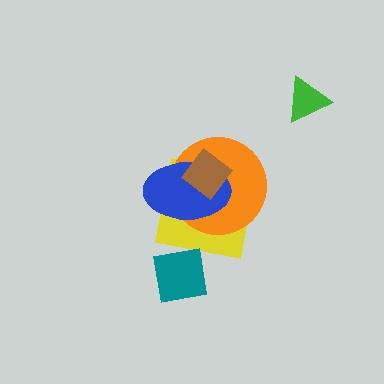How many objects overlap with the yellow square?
3 objects overlap with the yellow square.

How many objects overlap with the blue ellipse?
3 objects overlap with the blue ellipse.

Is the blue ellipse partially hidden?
Yes, it is partially covered by another shape.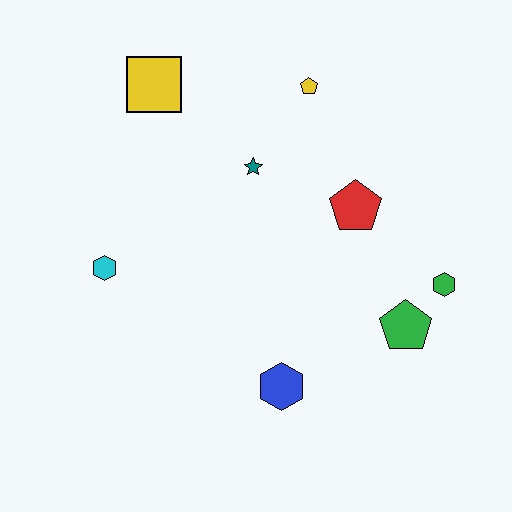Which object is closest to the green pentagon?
The green hexagon is closest to the green pentagon.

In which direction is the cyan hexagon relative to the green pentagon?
The cyan hexagon is to the left of the green pentagon.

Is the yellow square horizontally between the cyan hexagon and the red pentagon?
Yes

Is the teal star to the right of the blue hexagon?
No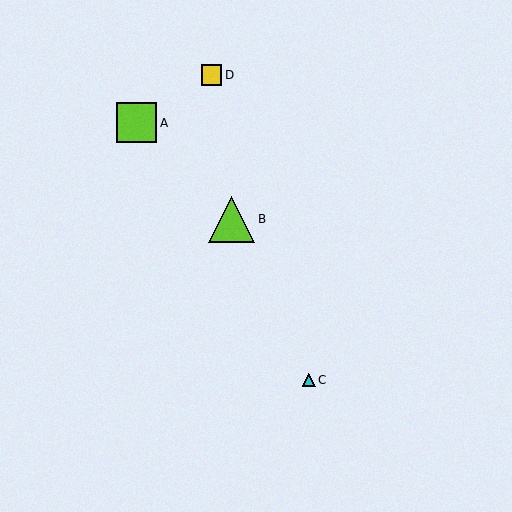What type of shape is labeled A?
Shape A is a lime square.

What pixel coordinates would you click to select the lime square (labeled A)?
Click at (137, 123) to select the lime square A.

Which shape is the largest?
The lime triangle (labeled B) is the largest.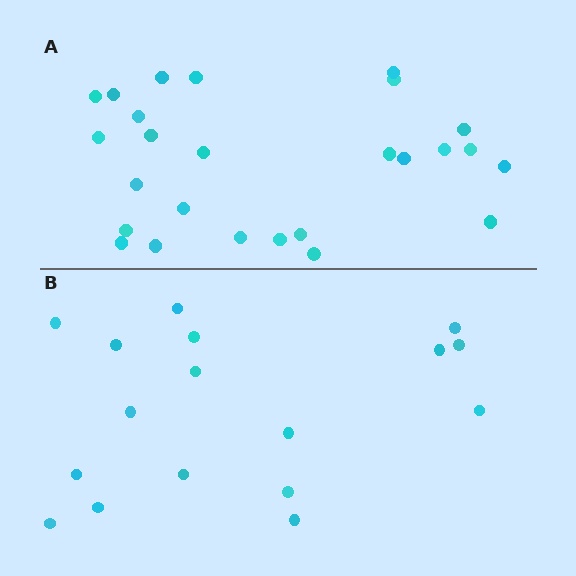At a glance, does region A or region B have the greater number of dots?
Region A (the top region) has more dots.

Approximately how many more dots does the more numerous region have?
Region A has roughly 8 or so more dots than region B.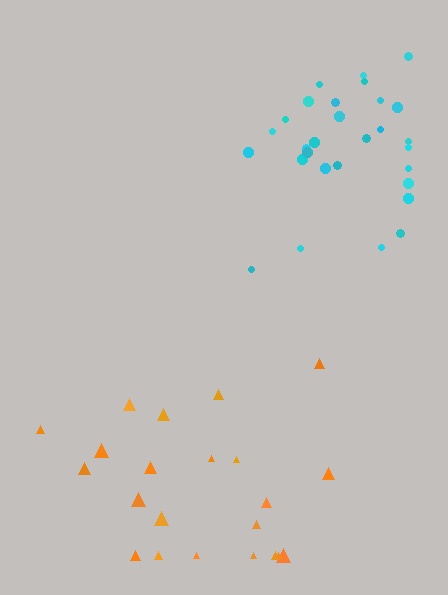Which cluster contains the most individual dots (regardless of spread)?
Cyan (29).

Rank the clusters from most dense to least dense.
cyan, orange.